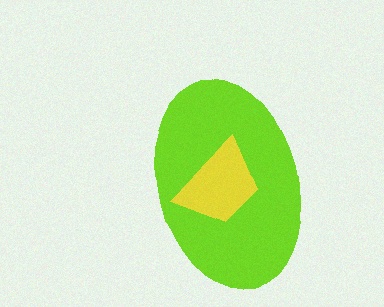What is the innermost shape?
The yellow trapezoid.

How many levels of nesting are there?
2.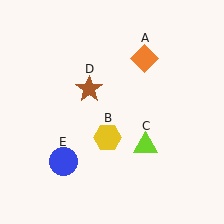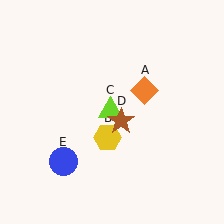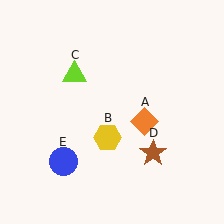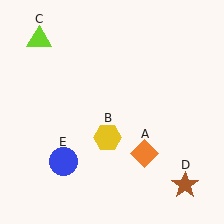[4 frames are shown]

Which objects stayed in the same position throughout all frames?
Yellow hexagon (object B) and blue circle (object E) remained stationary.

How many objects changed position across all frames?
3 objects changed position: orange diamond (object A), lime triangle (object C), brown star (object D).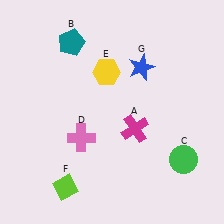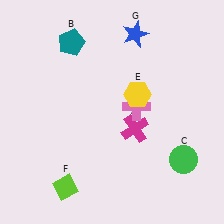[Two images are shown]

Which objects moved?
The objects that moved are: the pink cross (D), the yellow hexagon (E), the blue star (G).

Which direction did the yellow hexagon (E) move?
The yellow hexagon (E) moved right.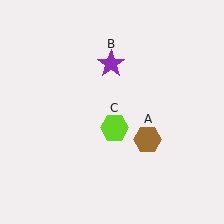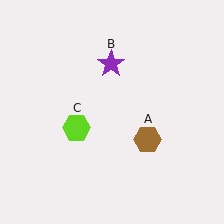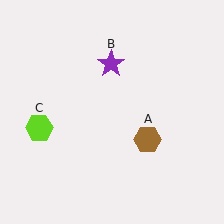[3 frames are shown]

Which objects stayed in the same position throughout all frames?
Brown hexagon (object A) and purple star (object B) remained stationary.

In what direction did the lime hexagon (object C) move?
The lime hexagon (object C) moved left.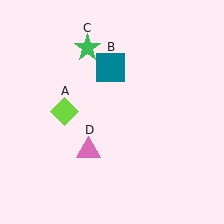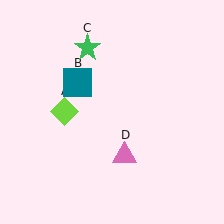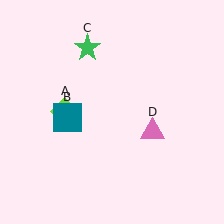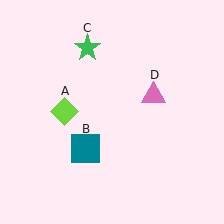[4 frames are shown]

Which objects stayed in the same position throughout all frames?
Lime diamond (object A) and green star (object C) remained stationary.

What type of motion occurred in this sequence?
The teal square (object B), pink triangle (object D) rotated counterclockwise around the center of the scene.